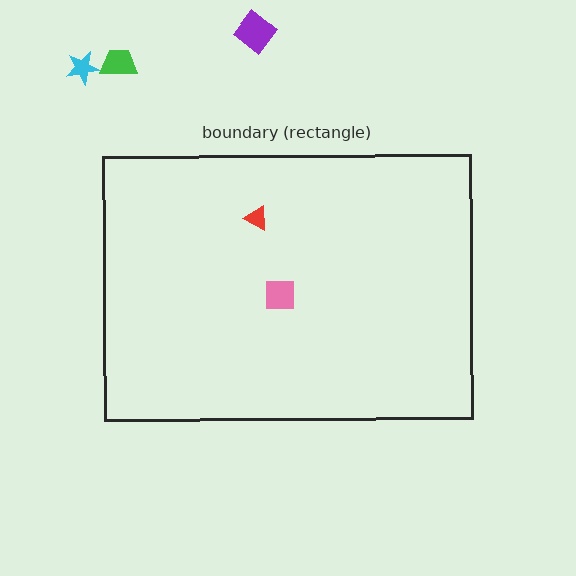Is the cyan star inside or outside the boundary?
Outside.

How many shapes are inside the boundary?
2 inside, 3 outside.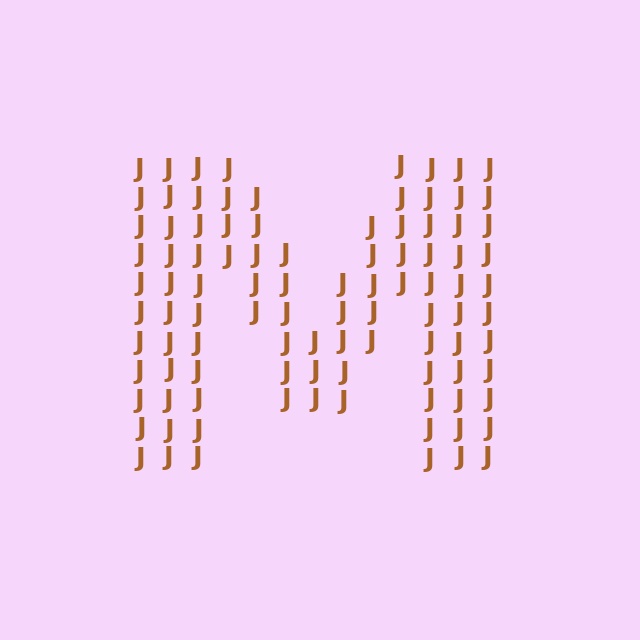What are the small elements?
The small elements are letter J's.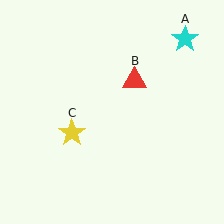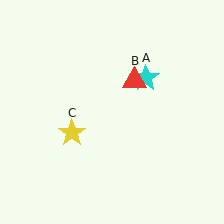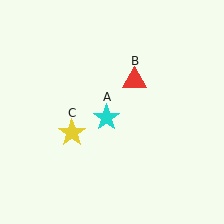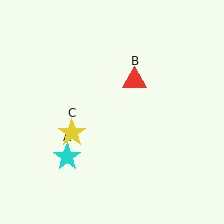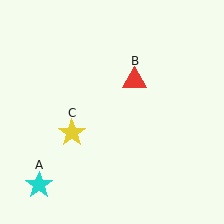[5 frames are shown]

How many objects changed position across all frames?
1 object changed position: cyan star (object A).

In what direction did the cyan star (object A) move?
The cyan star (object A) moved down and to the left.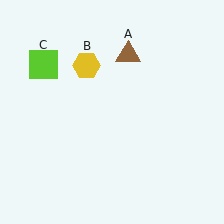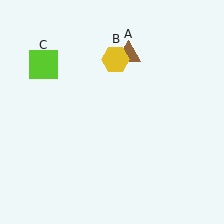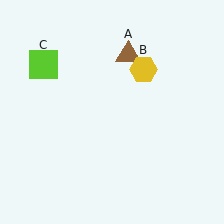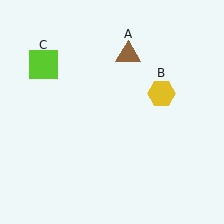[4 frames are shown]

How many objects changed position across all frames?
1 object changed position: yellow hexagon (object B).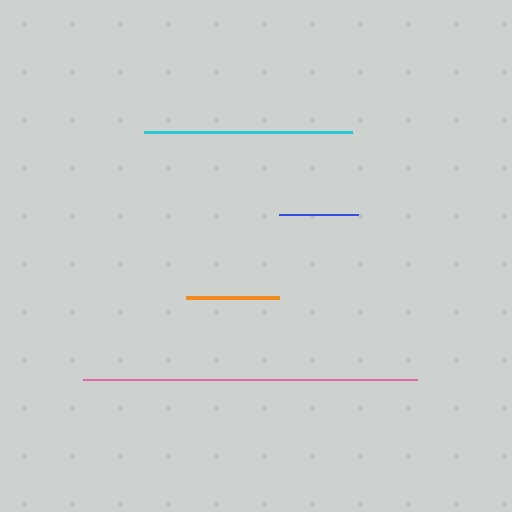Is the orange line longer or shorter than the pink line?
The pink line is longer than the orange line.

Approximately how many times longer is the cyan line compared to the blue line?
The cyan line is approximately 2.6 times the length of the blue line.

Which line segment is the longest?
The pink line is the longest at approximately 335 pixels.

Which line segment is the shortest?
The blue line is the shortest at approximately 79 pixels.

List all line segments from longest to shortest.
From longest to shortest: pink, cyan, orange, blue.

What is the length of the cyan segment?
The cyan segment is approximately 208 pixels long.